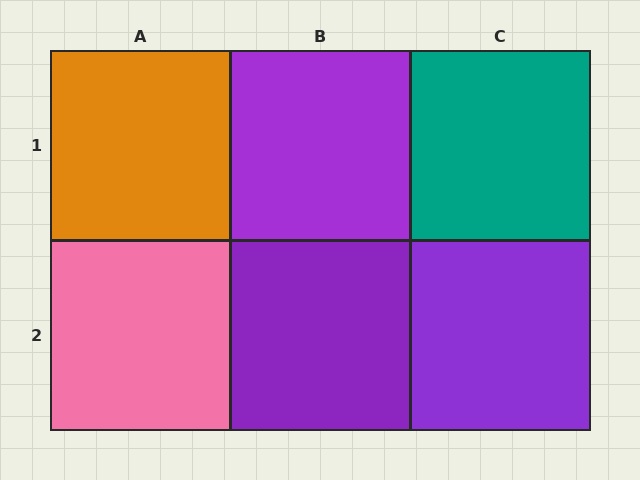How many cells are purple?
3 cells are purple.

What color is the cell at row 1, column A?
Orange.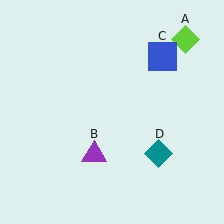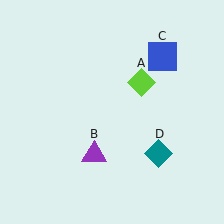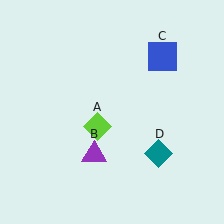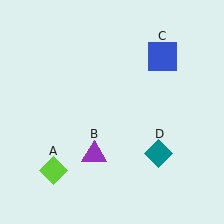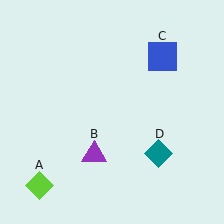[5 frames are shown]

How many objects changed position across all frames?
1 object changed position: lime diamond (object A).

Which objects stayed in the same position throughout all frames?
Purple triangle (object B) and blue square (object C) and teal diamond (object D) remained stationary.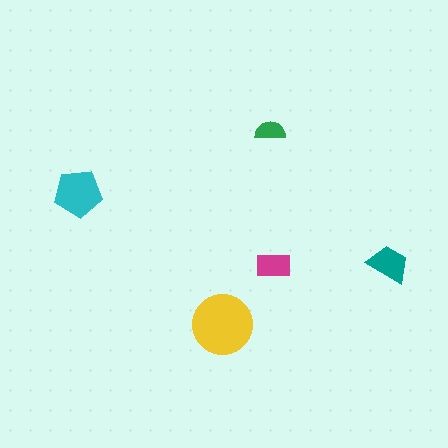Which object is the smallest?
The green semicircle.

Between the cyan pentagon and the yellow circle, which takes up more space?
The yellow circle.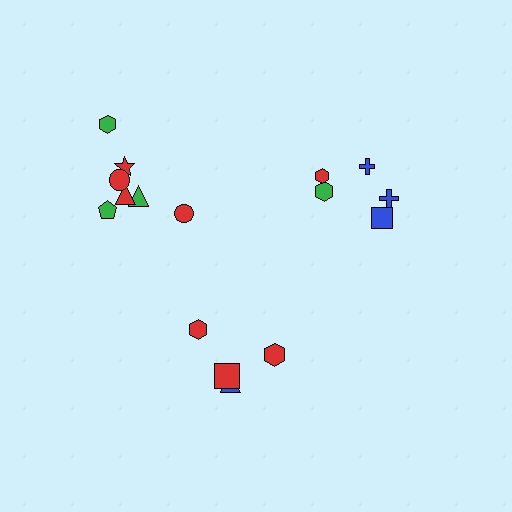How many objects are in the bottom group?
There are 4 objects.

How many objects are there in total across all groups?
There are 16 objects.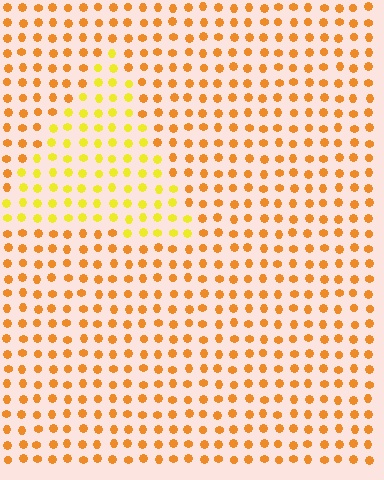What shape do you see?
I see a triangle.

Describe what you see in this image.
The image is filled with small orange elements in a uniform arrangement. A triangle-shaped region is visible where the elements are tinted to a slightly different hue, forming a subtle color boundary.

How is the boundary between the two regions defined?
The boundary is defined purely by a slight shift in hue (about 29 degrees). Spacing, size, and orientation are identical on both sides.